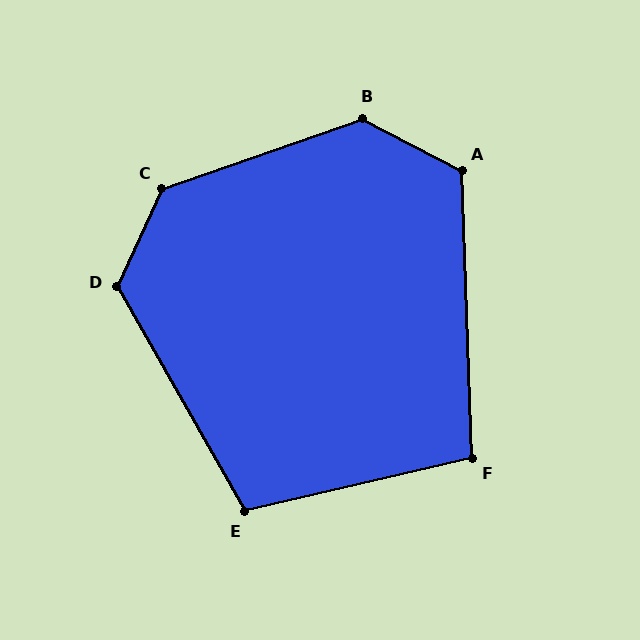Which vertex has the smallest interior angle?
F, at approximately 101 degrees.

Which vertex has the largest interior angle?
C, at approximately 134 degrees.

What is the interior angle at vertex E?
Approximately 107 degrees (obtuse).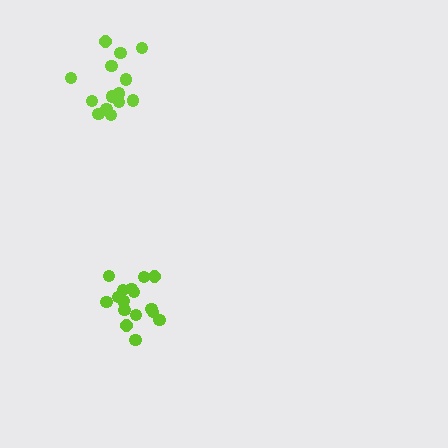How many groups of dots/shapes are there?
There are 2 groups.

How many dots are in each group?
Group 1: 14 dots, Group 2: 16 dots (30 total).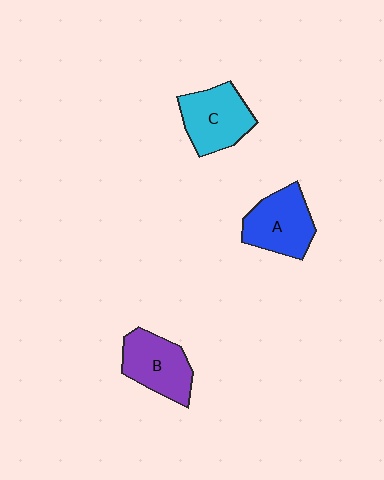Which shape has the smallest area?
Shape B (purple).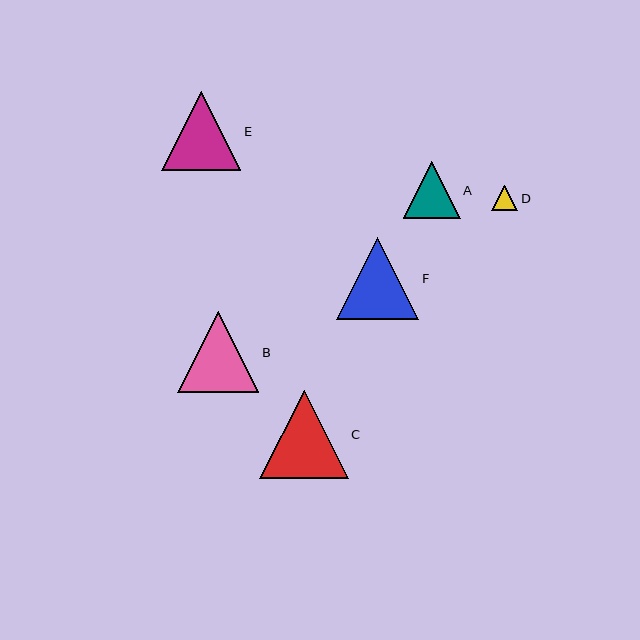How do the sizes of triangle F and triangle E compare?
Triangle F and triangle E are approximately the same size.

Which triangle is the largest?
Triangle C is the largest with a size of approximately 88 pixels.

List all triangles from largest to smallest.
From largest to smallest: C, F, B, E, A, D.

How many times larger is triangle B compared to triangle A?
Triangle B is approximately 1.4 times the size of triangle A.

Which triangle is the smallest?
Triangle D is the smallest with a size of approximately 26 pixels.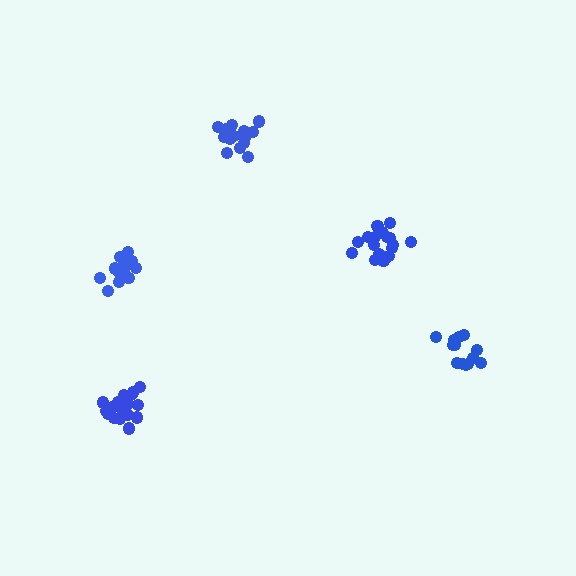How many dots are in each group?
Group 1: 19 dots, Group 2: 18 dots, Group 3: 13 dots, Group 4: 19 dots, Group 5: 13 dots (82 total).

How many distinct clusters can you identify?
There are 5 distinct clusters.